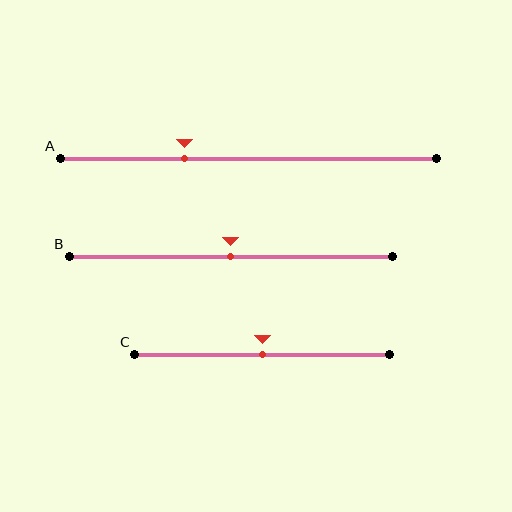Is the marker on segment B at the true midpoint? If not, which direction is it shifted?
Yes, the marker on segment B is at the true midpoint.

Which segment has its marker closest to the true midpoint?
Segment B has its marker closest to the true midpoint.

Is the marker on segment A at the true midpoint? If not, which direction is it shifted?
No, the marker on segment A is shifted to the left by about 17% of the segment length.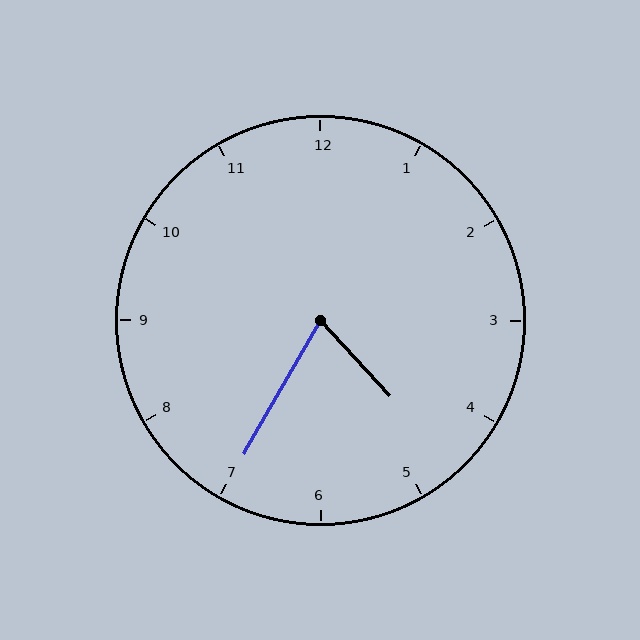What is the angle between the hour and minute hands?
Approximately 72 degrees.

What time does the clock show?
4:35.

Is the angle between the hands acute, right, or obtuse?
It is acute.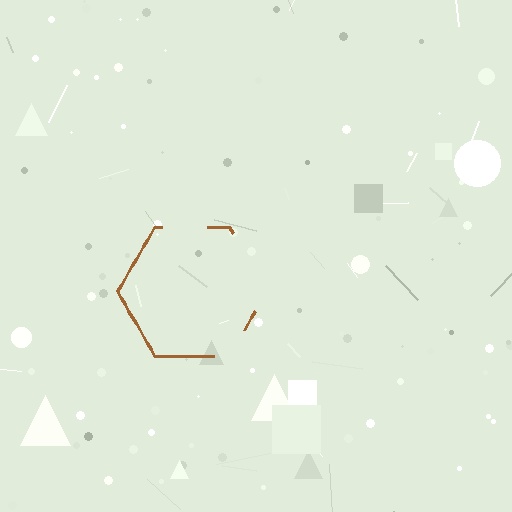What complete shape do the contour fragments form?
The contour fragments form a hexagon.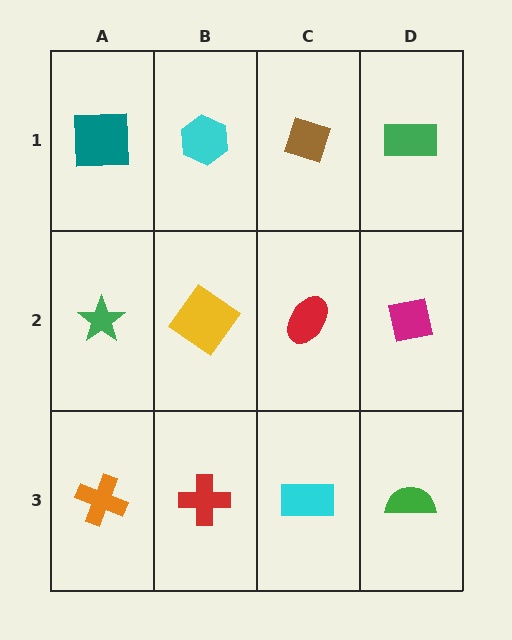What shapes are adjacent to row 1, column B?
A yellow diamond (row 2, column B), a teal square (row 1, column A), a brown diamond (row 1, column C).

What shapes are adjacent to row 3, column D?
A magenta square (row 2, column D), a cyan rectangle (row 3, column C).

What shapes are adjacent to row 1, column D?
A magenta square (row 2, column D), a brown diamond (row 1, column C).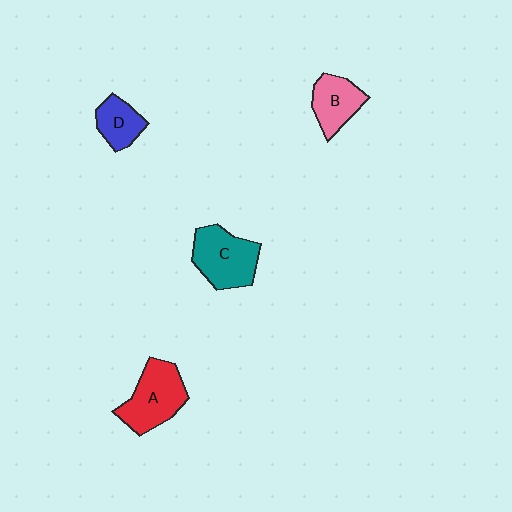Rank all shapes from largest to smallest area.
From largest to smallest: A (red), C (teal), B (pink), D (blue).